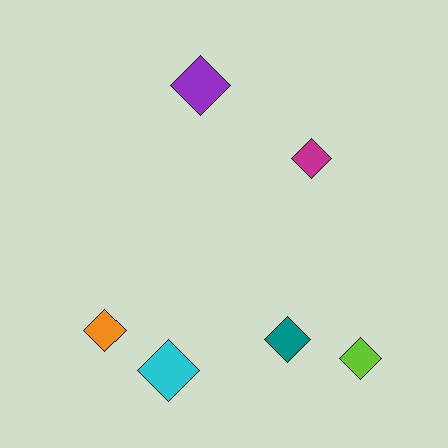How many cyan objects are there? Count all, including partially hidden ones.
There is 1 cyan object.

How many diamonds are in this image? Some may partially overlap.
There are 6 diamonds.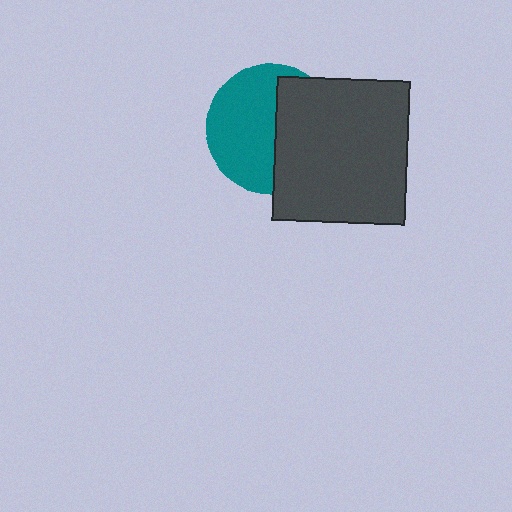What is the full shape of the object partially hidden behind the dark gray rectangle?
The partially hidden object is a teal circle.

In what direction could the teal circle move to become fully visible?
The teal circle could move left. That would shift it out from behind the dark gray rectangle entirely.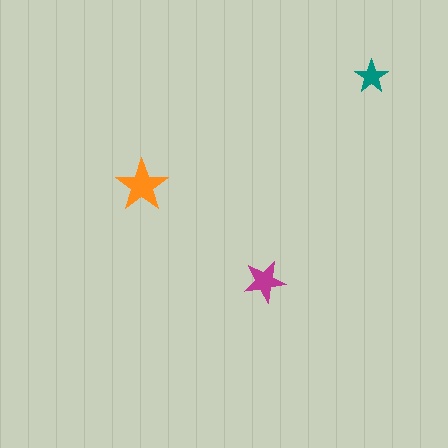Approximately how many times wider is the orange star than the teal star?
About 1.5 times wider.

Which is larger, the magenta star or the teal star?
The magenta one.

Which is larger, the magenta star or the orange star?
The orange one.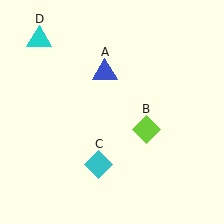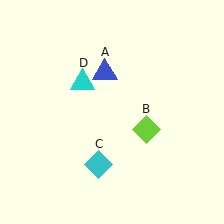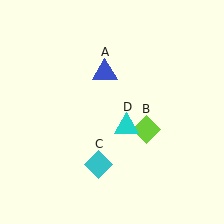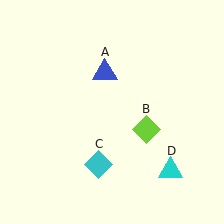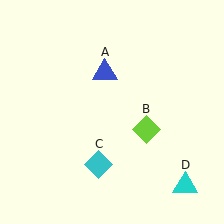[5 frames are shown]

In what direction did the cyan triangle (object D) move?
The cyan triangle (object D) moved down and to the right.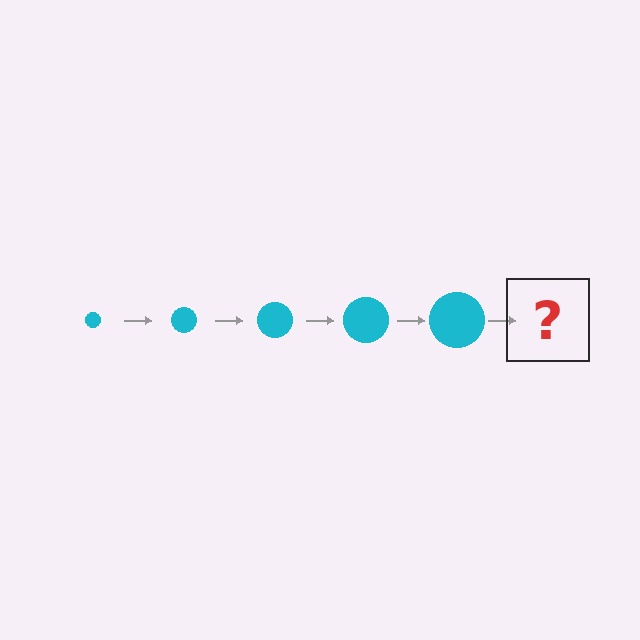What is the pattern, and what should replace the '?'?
The pattern is that the circle gets progressively larger each step. The '?' should be a cyan circle, larger than the previous one.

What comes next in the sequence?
The next element should be a cyan circle, larger than the previous one.